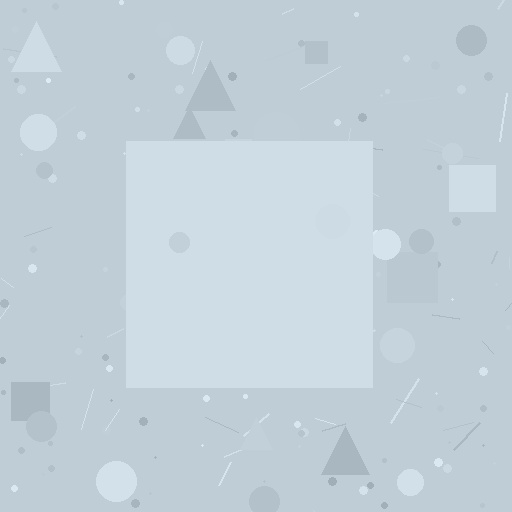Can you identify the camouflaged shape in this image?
The camouflaged shape is a square.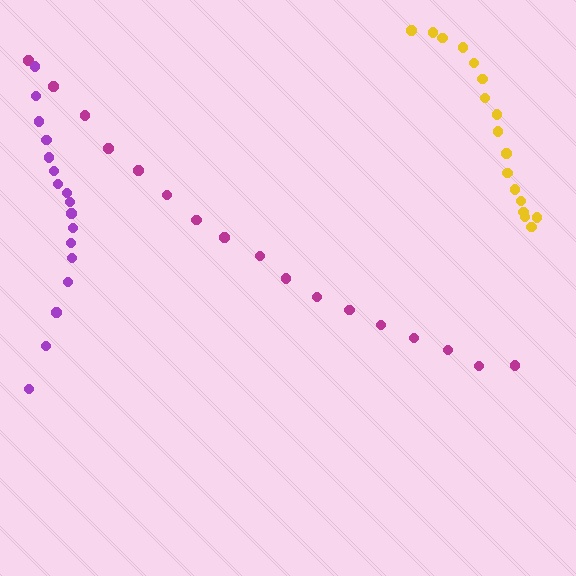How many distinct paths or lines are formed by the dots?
There are 3 distinct paths.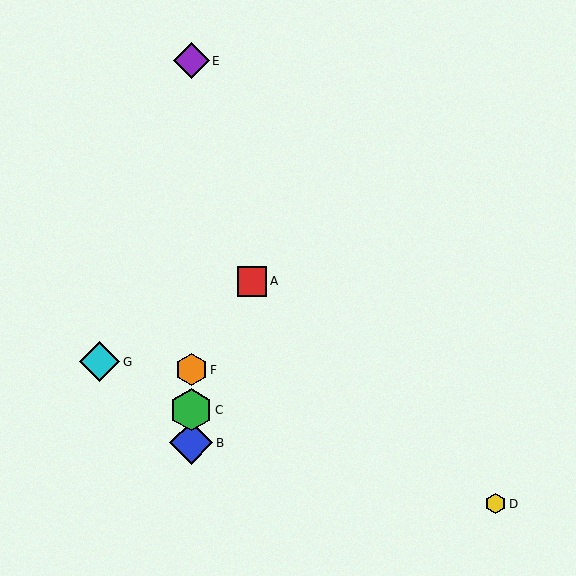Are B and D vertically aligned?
No, B is at x≈191 and D is at x≈496.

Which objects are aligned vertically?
Objects B, C, E, F are aligned vertically.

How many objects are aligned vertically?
4 objects (B, C, E, F) are aligned vertically.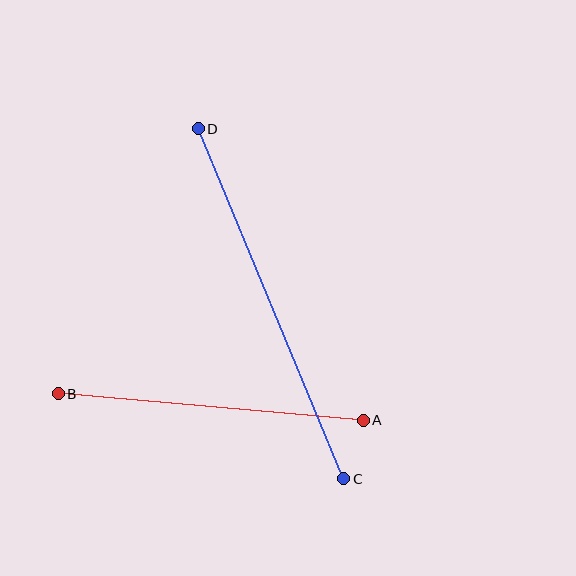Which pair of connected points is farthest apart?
Points C and D are farthest apart.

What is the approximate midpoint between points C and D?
The midpoint is at approximately (271, 304) pixels.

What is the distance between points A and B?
The distance is approximately 306 pixels.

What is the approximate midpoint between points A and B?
The midpoint is at approximately (211, 407) pixels.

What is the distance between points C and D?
The distance is approximately 379 pixels.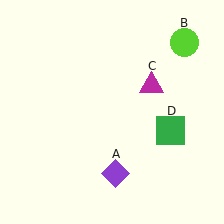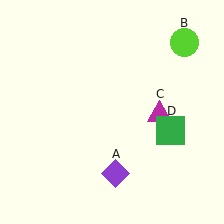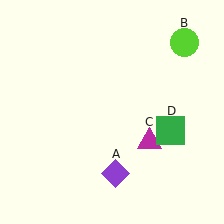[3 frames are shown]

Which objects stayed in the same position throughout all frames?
Purple diamond (object A) and lime circle (object B) and green square (object D) remained stationary.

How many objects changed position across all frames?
1 object changed position: magenta triangle (object C).